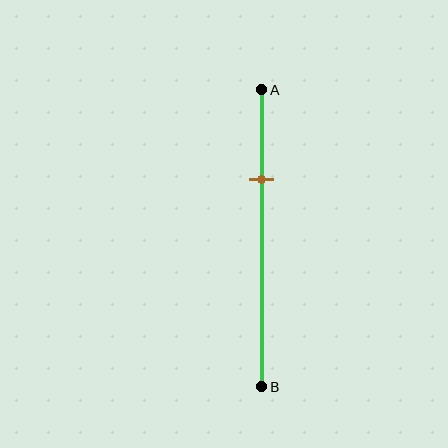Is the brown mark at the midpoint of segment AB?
No, the mark is at about 30% from A, not at the 50% midpoint.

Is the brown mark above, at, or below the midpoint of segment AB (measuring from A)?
The brown mark is above the midpoint of segment AB.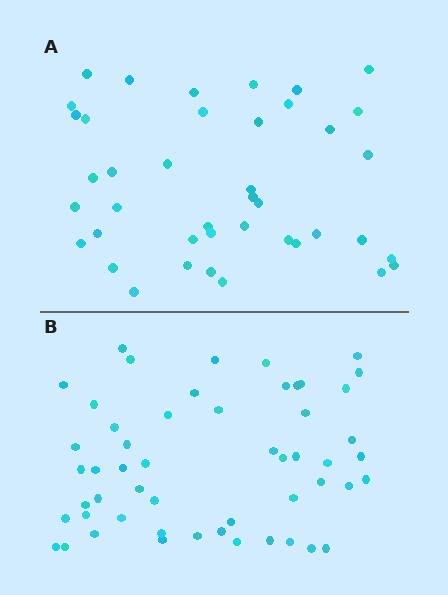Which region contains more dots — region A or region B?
Region B (the bottom region) has more dots.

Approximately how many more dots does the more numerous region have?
Region B has roughly 12 or so more dots than region A.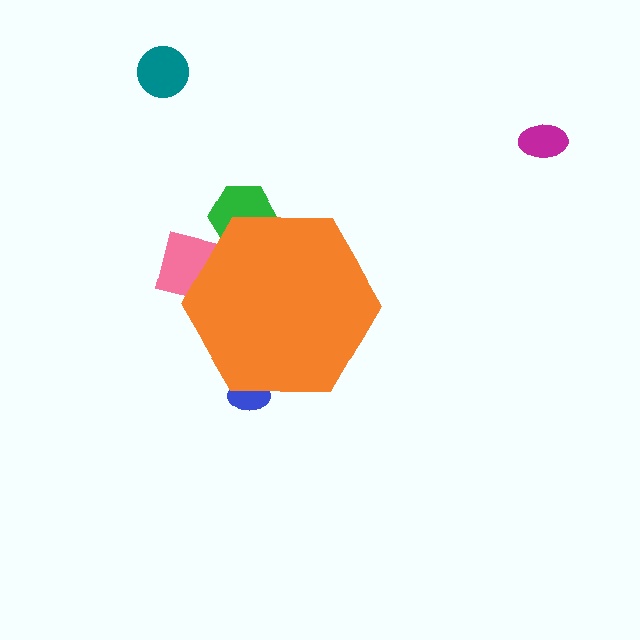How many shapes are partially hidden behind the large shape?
3 shapes are partially hidden.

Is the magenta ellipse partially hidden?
No, the magenta ellipse is fully visible.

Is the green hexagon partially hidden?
Yes, the green hexagon is partially hidden behind the orange hexagon.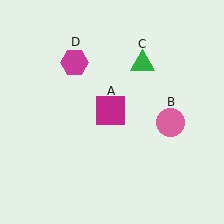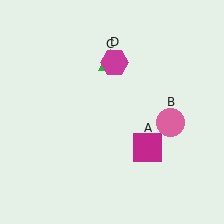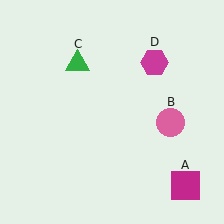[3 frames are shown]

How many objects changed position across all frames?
3 objects changed position: magenta square (object A), green triangle (object C), magenta hexagon (object D).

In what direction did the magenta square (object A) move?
The magenta square (object A) moved down and to the right.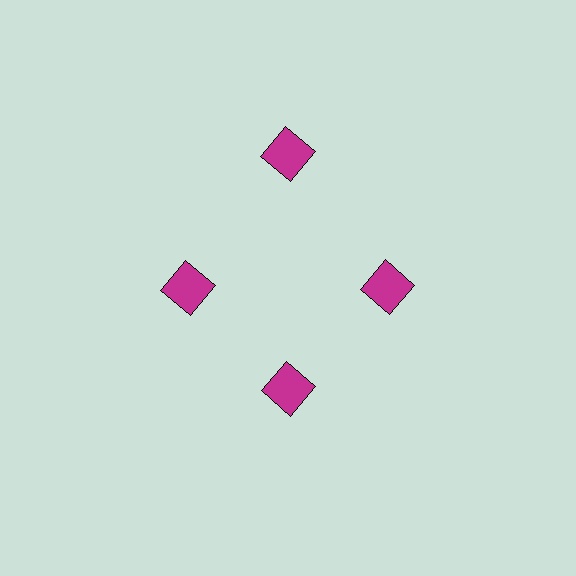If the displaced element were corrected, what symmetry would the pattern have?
It would have 4-fold rotational symmetry — the pattern would map onto itself every 90 degrees.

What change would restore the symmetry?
The symmetry would be restored by moving it inward, back onto the ring so that all 4 squares sit at equal angles and equal distance from the center.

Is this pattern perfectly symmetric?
No. The 4 magenta squares are arranged in a ring, but one element near the 12 o'clock position is pushed outward from the center, breaking the 4-fold rotational symmetry.